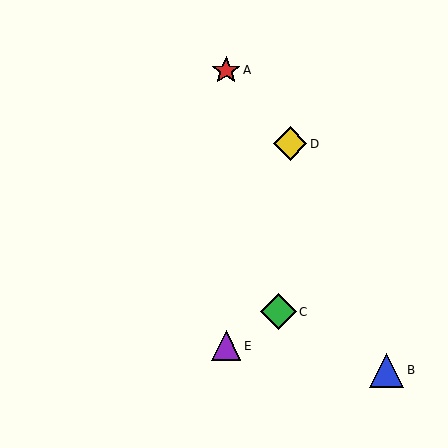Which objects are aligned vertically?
Objects A, E are aligned vertically.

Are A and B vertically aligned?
No, A is at x≈226 and B is at x≈387.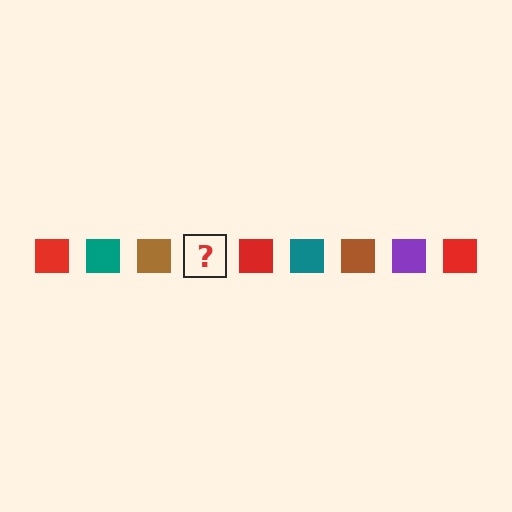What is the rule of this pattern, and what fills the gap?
The rule is that the pattern cycles through red, teal, brown, purple squares. The gap should be filled with a purple square.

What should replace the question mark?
The question mark should be replaced with a purple square.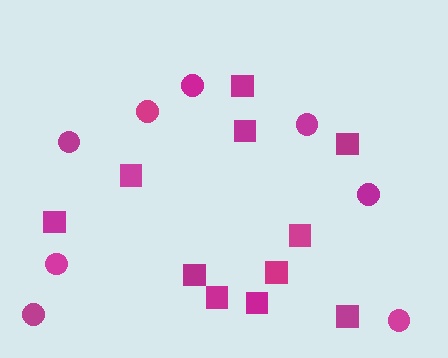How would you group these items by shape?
There are 2 groups: one group of squares (11) and one group of circles (8).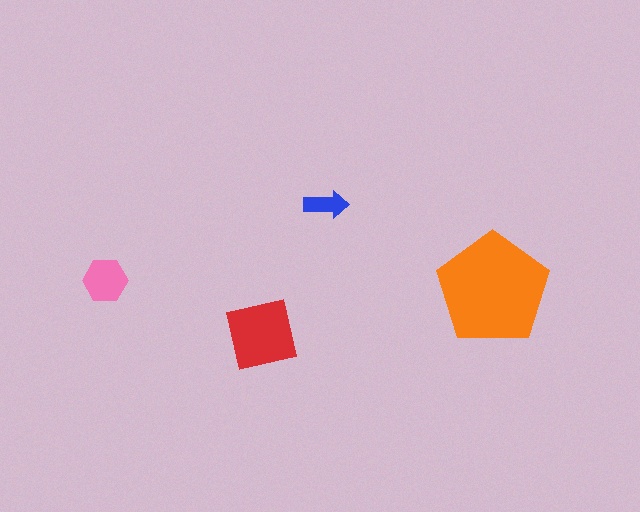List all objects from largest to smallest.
The orange pentagon, the red square, the pink hexagon, the blue arrow.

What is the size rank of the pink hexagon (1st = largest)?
3rd.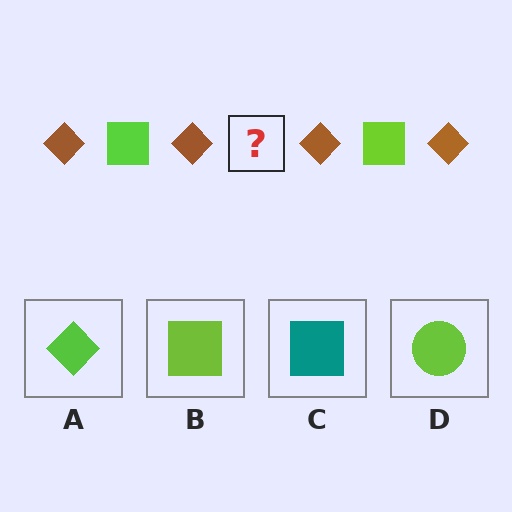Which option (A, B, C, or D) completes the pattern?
B.